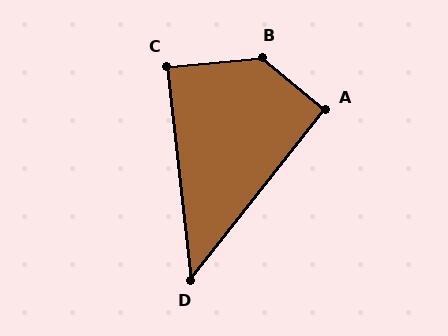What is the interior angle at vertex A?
Approximately 91 degrees (approximately right).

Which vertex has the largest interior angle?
B, at approximately 135 degrees.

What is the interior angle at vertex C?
Approximately 89 degrees (approximately right).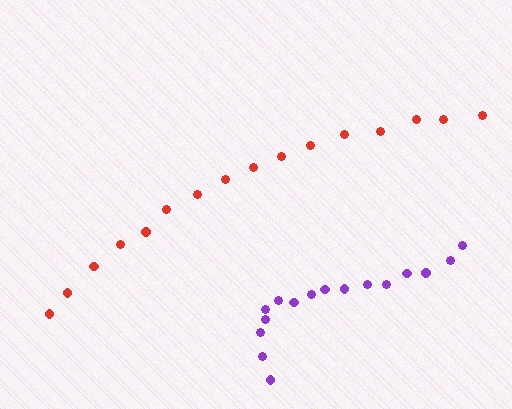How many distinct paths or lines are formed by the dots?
There are 2 distinct paths.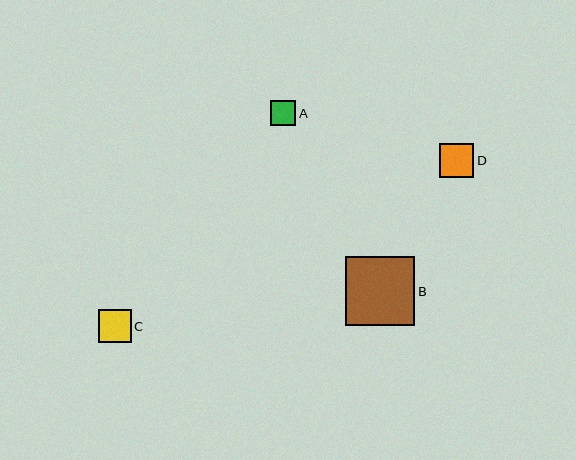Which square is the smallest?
Square A is the smallest with a size of approximately 25 pixels.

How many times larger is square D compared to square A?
Square D is approximately 1.4 times the size of square A.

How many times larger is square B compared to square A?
Square B is approximately 2.7 times the size of square A.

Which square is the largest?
Square B is the largest with a size of approximately 69 pixels.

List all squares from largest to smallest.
From largest to smallest: B, D, C, A.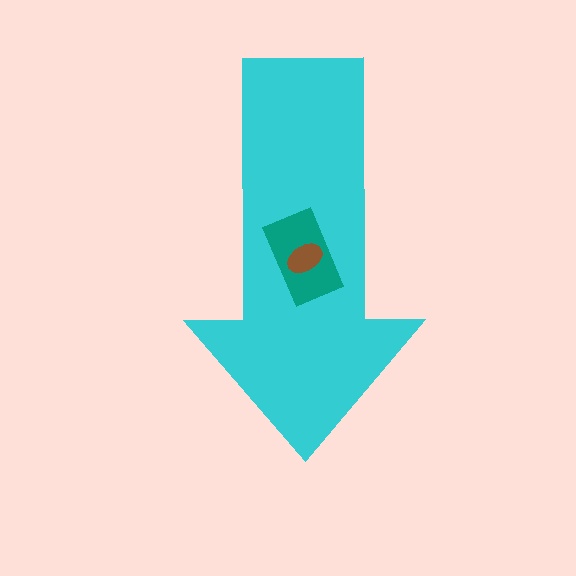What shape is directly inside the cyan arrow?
The teal rectangle.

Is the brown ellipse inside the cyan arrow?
Yes.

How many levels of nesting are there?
3.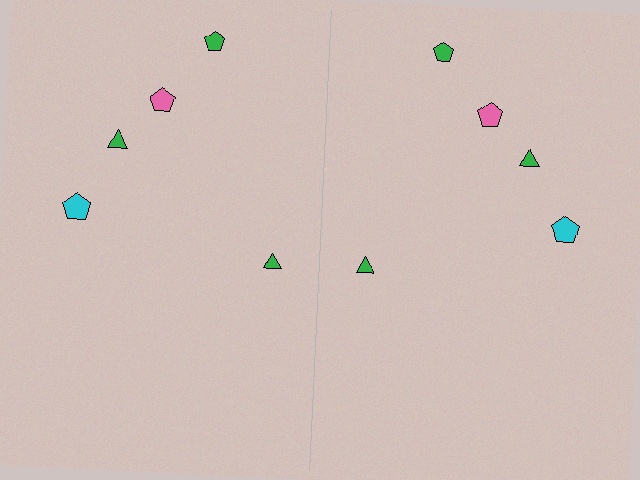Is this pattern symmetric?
Yes, this pattern has bilateral (reflection) symmetry.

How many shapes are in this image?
There are 10 shapes in this image.